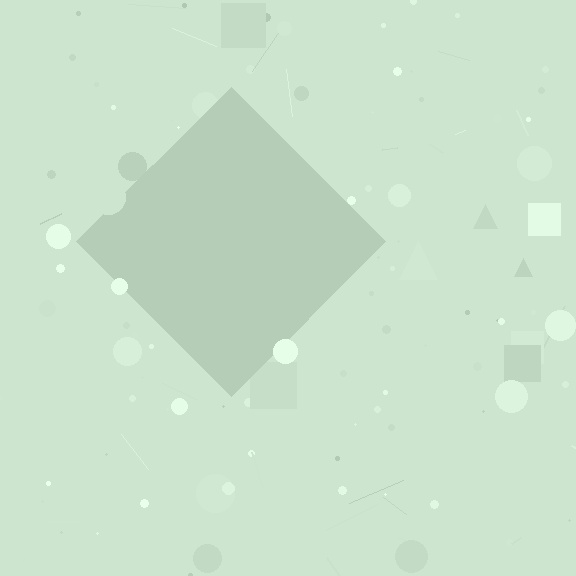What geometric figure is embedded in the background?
A diamond is embedded in the background.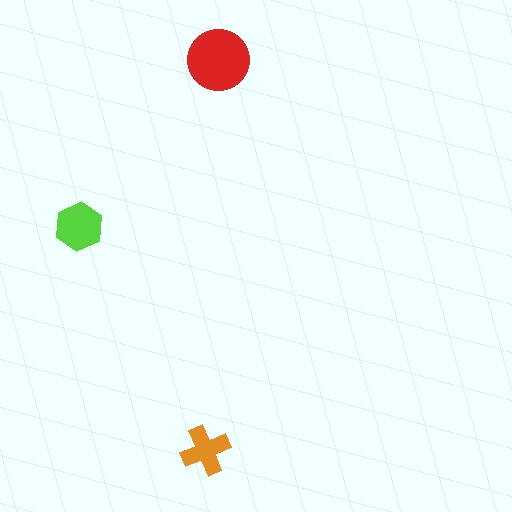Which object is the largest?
The red circle.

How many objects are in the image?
There are 3 objects in the image.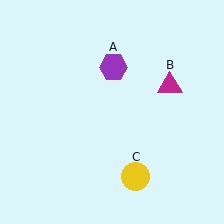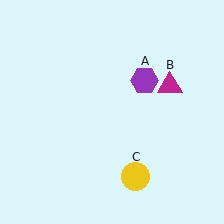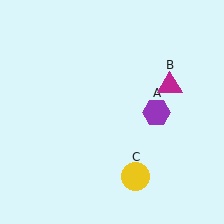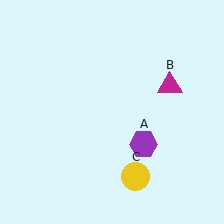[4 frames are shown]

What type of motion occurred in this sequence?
The purple hexagon (object A) rotated clockwise around the center of the scene.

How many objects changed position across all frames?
1 object changed position: purple hexagon (object A).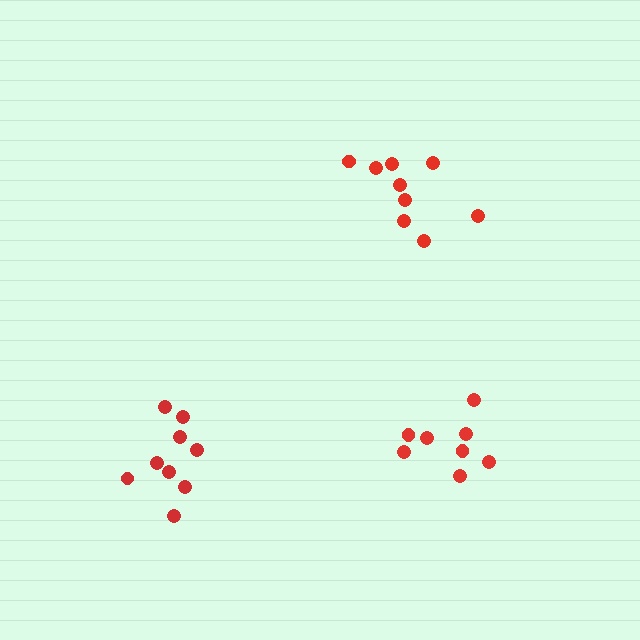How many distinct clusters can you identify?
There are 3 distinct clusters.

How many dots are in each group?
Group 1: 9 dots, Group 2: 9 dots, Group 3: 9 dots (27 total).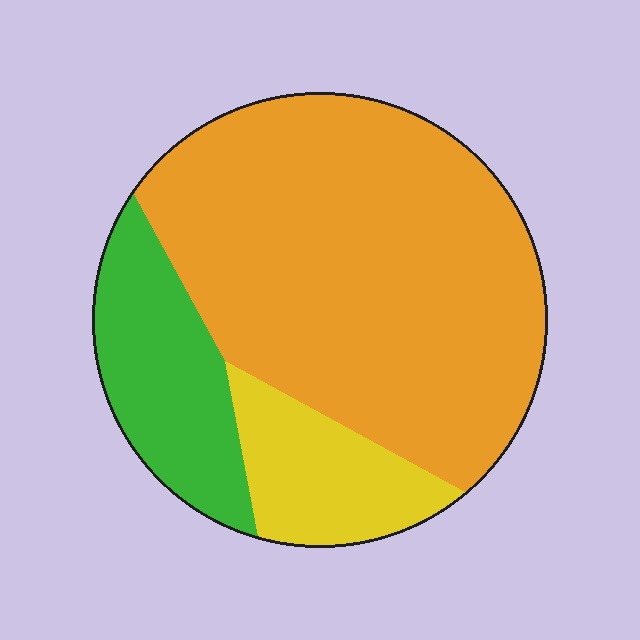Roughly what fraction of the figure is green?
Green takes up about one fifth (1/5) of the figure.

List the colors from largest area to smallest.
From largest to smallest: orange, green, yellow.